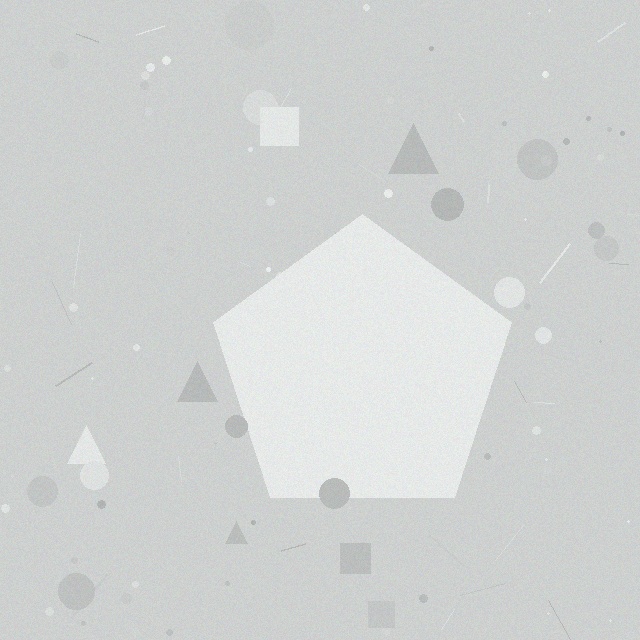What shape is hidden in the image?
A pentagon is hidden in the image.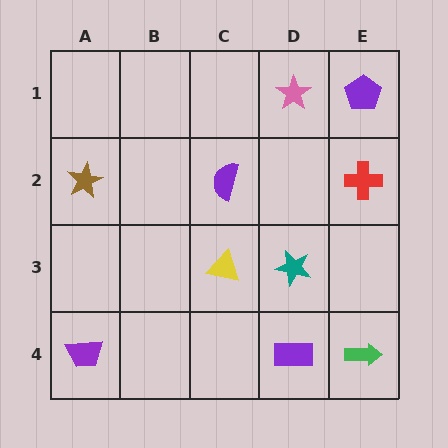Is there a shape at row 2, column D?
No, that cell is empty.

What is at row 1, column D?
A pink star.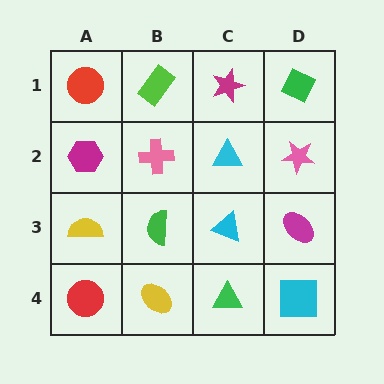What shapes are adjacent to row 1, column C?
A cyan triangle (row 2, column C), a lime rectangle (row 1, column B), a green diamond (row 1, column D).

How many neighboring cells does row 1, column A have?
2.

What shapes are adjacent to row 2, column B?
A lime rectangle (row 1, column B), a green semicircle (row 3, column B), a magenta hexagon (row 2, column A), a cyan triangle (row 2, column C).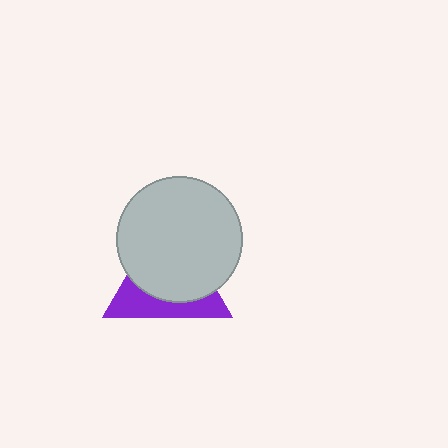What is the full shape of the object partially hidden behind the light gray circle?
The partially hidden object is a purple triangle.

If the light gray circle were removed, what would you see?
You would see the complete purple triangle.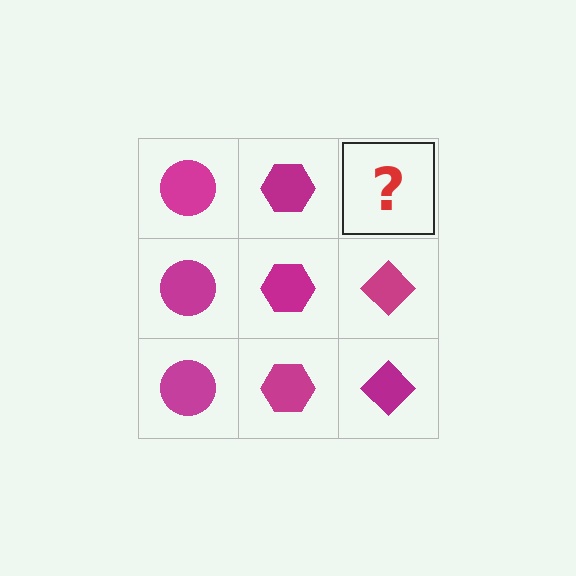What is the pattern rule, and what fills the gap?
The rule is that each column has a consistent shape. The gap should be filled with a magenta diamond.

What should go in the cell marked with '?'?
The missing cell should contain a magenta diamond.